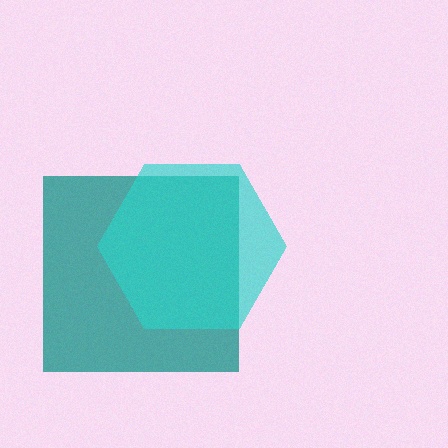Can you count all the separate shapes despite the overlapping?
Yes, there are 2 separate shapes.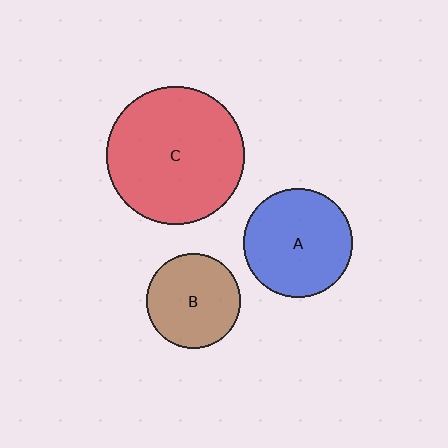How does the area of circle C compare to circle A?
Approximately 1.6 times.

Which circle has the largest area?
Circle C (red).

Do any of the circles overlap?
No, none of the circles overlap.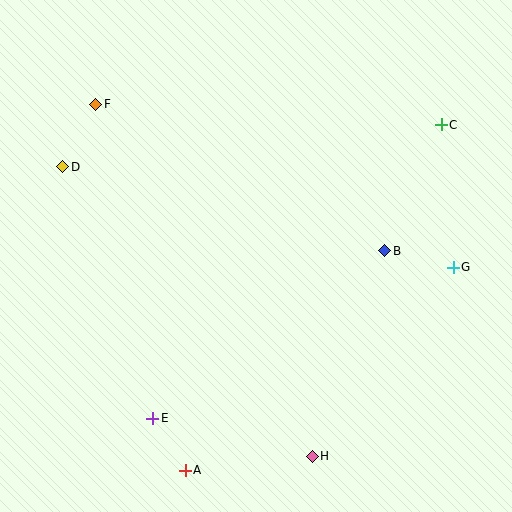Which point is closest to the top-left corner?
Point F is closest to the top-left corner.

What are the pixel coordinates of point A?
Point A is at (185, 470).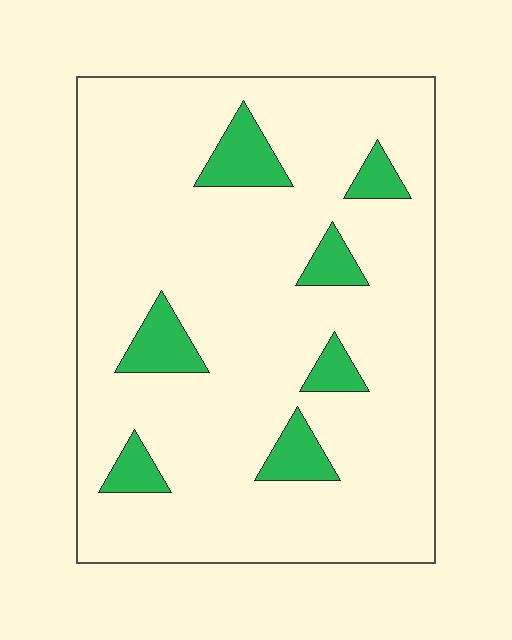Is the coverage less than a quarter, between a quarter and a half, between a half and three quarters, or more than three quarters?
Less than a quarter.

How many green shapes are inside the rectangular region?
7.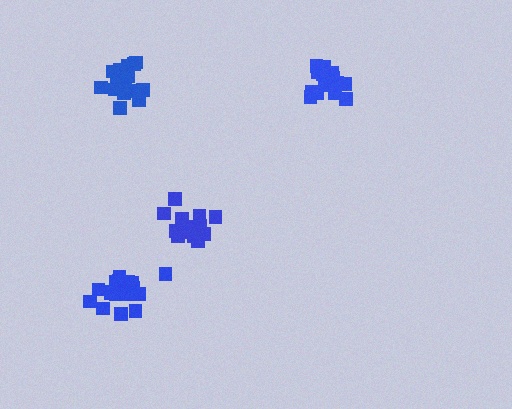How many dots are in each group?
Group 1: 17 dots, Group 2: 20 dots, Group 3: 19 dots, Group 4: 16 dots (72 total).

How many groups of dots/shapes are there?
There are 4 groups.